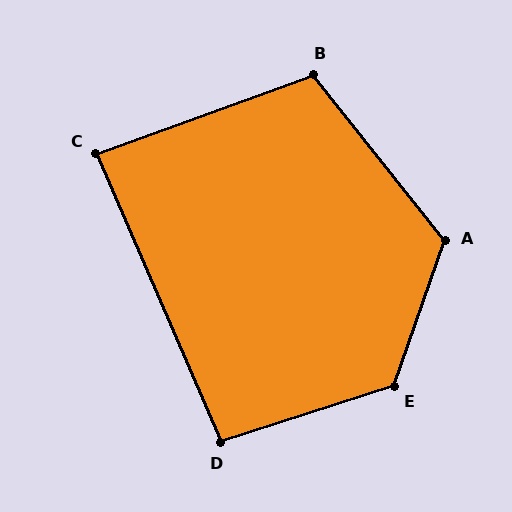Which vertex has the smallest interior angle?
C, at approximately 87 degrees.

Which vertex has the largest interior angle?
E, at approximately 127 degrees.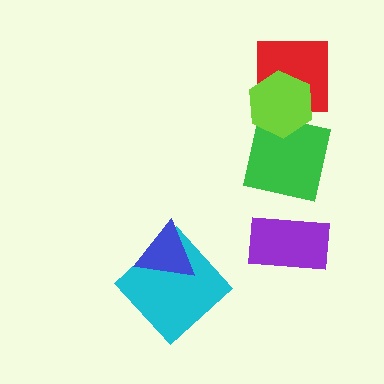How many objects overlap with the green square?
1 object overlaps with the green square.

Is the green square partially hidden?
Yes, it is partially covered by another shape.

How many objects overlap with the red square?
1 object overlaps with the red square.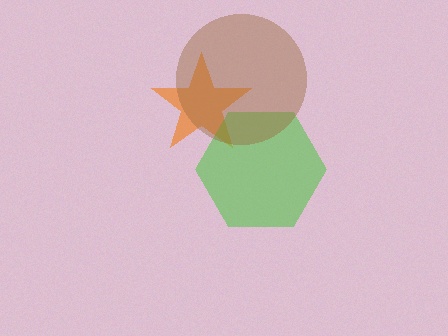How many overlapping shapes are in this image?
There are 3 overlapping shapes in the image.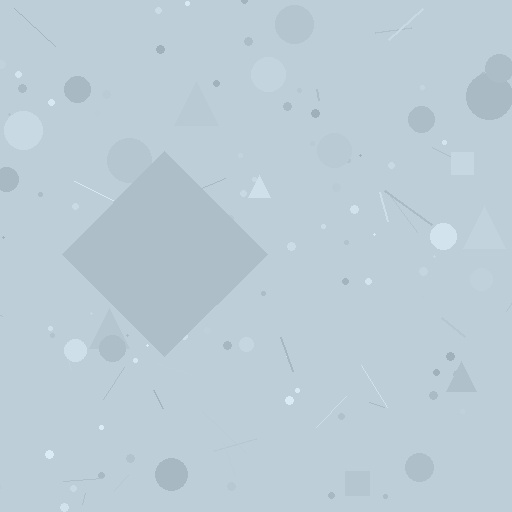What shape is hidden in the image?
A diamond is hidden in the image.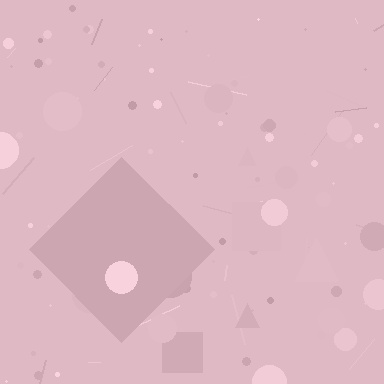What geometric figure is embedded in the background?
A diamond is embedded in the background.